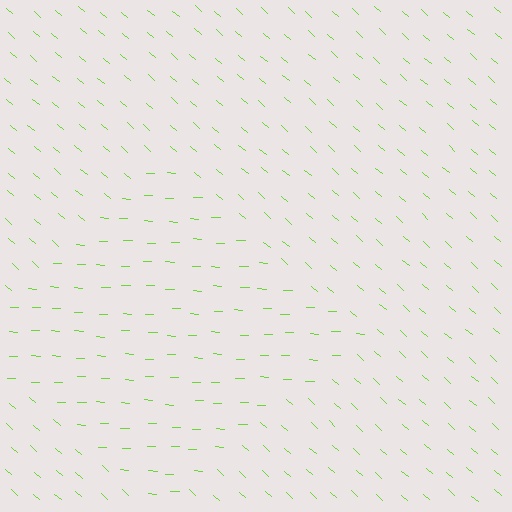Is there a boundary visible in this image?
Yes, there is a texture boundary formed by a change in line orientation.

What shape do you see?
I see a diamond.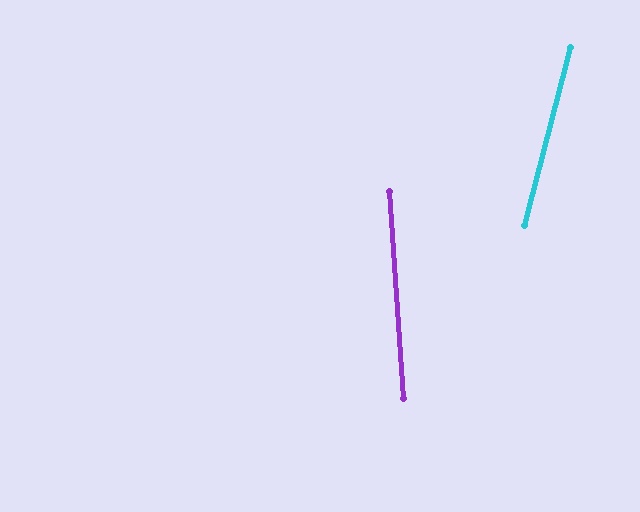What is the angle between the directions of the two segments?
Approximately 18 degrees.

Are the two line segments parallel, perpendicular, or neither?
Neither parallel nor perpendicular — they differ by about 18°.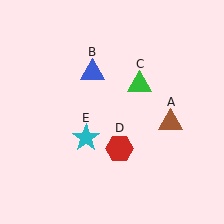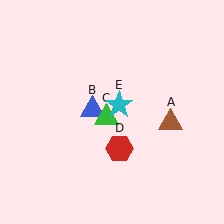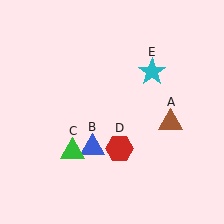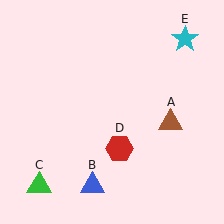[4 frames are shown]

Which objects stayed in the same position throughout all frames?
Brown triangle (object A) and red hexagon (object D) remained stationary.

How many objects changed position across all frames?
3 objects changed position: blue triangle (object B), green triangle (object C), cyan star (object E).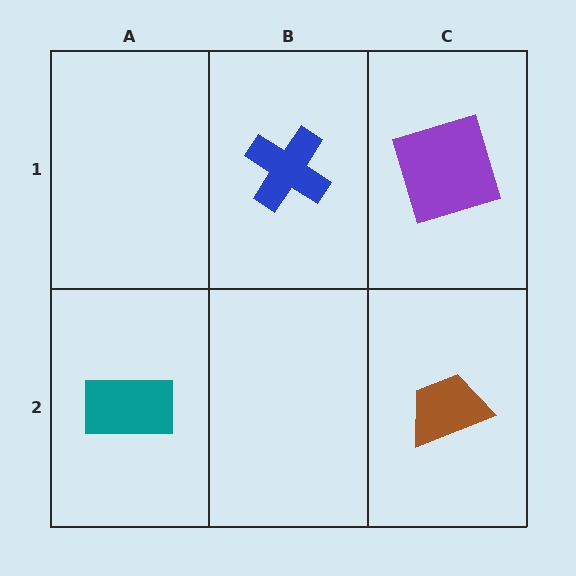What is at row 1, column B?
A blue cross.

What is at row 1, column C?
A purple square.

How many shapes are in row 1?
2 shapes.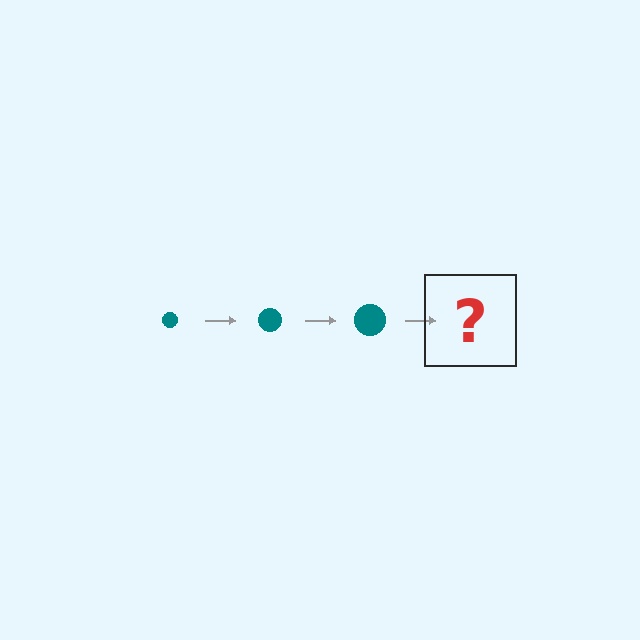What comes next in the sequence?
The next element should be a teal circle, larger than the previous one.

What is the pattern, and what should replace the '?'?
The pattern is that the circle gets progressively larger each step. The '?' should be a teal circle, larger than the previous one.